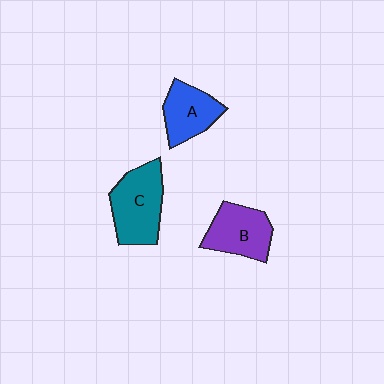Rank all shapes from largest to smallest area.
From largest to smallest: C (teal), B (purple), A (blue).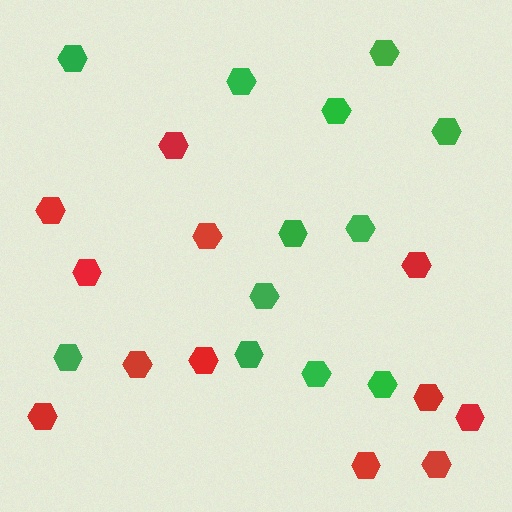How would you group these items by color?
There are 2 groups: one group of green hexagons (12) and one group of red hexagons (12).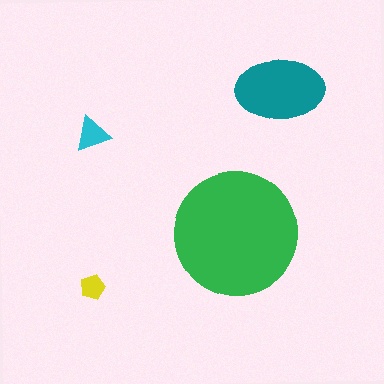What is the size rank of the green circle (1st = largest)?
1st.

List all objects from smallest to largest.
The yellow pentagon, the cyan triangle, the teal ellipse, the green circle.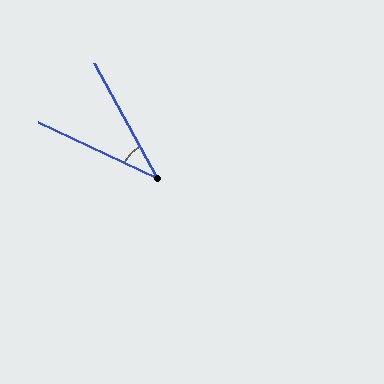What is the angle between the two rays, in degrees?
Approximately 36 degrees.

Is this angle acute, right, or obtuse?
It is acute.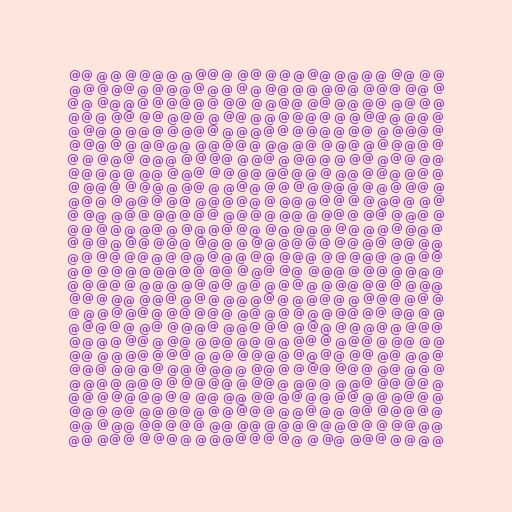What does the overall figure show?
The overall figure shows a square.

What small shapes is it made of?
It is made of small at signs.